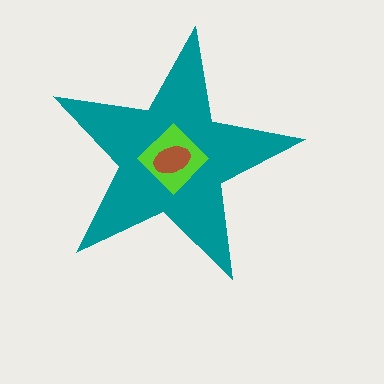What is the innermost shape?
The brown ellipse.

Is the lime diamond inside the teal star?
Yes.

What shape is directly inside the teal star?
The lime diamond.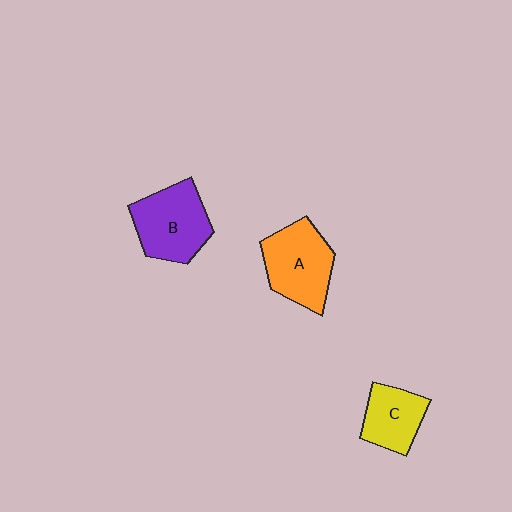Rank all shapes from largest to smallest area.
From largest to smallest: B (purple), A (orange), C (yellow).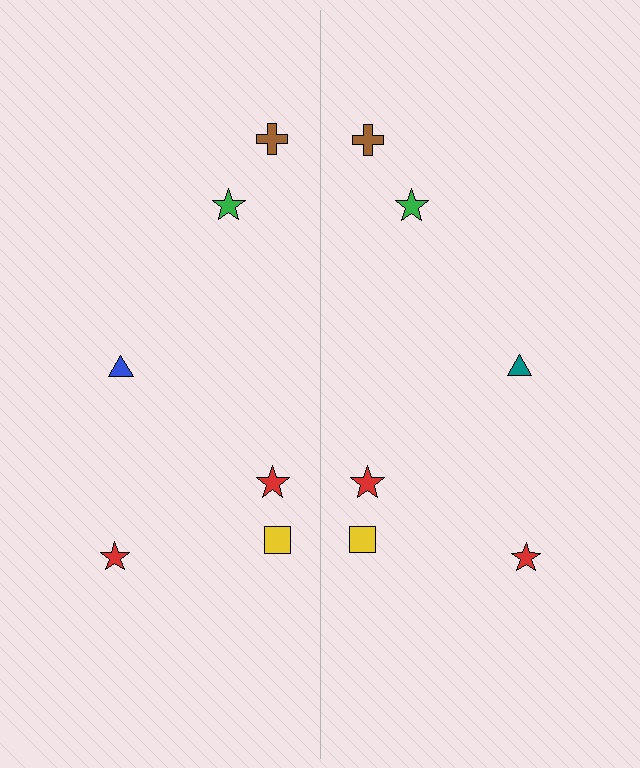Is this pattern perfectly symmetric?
No, the pattern is not perfectly symmetric. The teal triangle on the right side breaks the symmetry — its mirror counterpart is blue.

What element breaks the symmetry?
The teal triangle on the right side breaks the symmetry — its mirror counterpart is blue.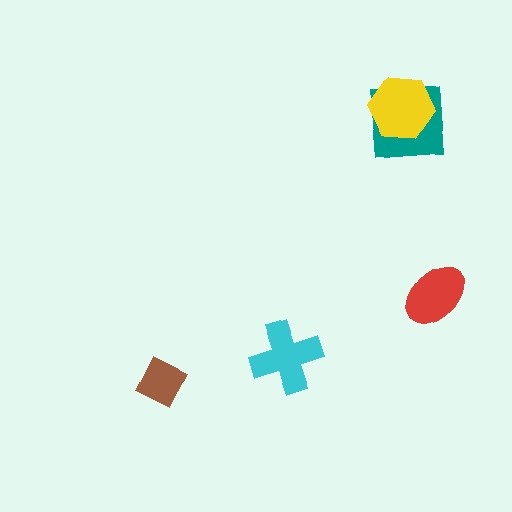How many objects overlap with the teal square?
1 object overlaps with the teal square.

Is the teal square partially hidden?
Yes, it is partially covered by another shape.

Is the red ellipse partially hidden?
No, no other shape covers it.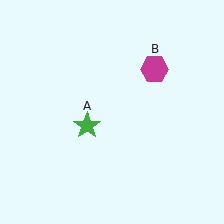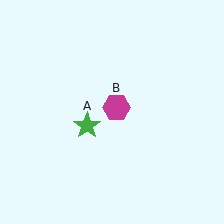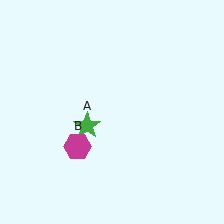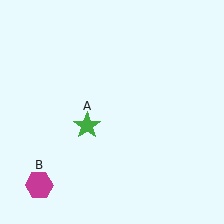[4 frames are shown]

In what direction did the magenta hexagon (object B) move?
The magenta hexagon (object B) moved down and to the left.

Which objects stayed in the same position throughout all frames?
Green star (object A) remained stationary.